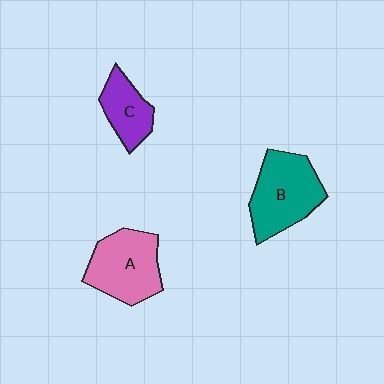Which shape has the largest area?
Shape B (teal).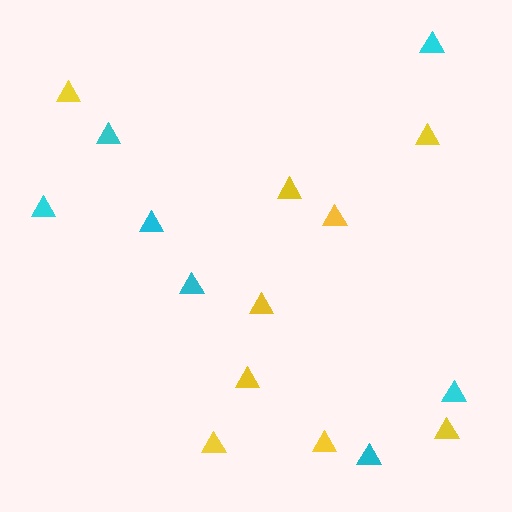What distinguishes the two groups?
There are 2 groups: one group of yellow triangles (9) and one group of cyan triangles (7).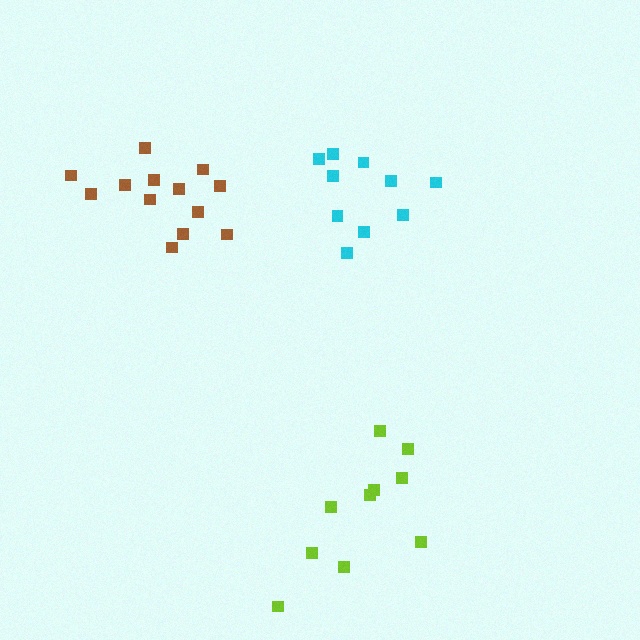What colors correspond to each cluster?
The clusters are colored: cyan, brown, lime.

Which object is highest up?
The brown cluster is topmost.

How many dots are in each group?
Group 1: 10 dots, Group 2: 13 dots, Group 3: 10 dots (33 total).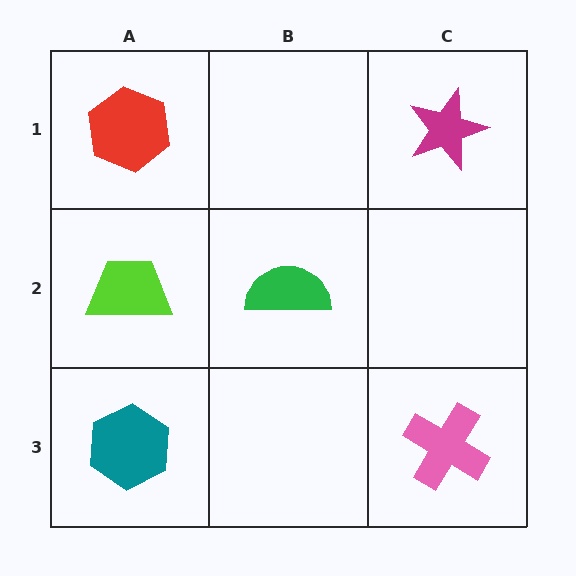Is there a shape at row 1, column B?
No, that cell is empty.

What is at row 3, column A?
A teal hexagon.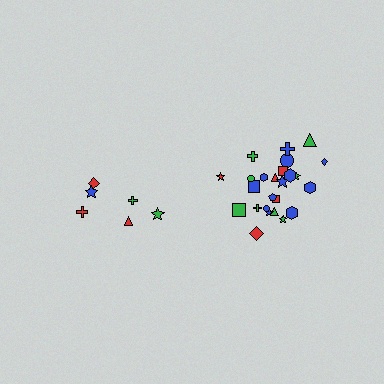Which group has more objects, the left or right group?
The right group.